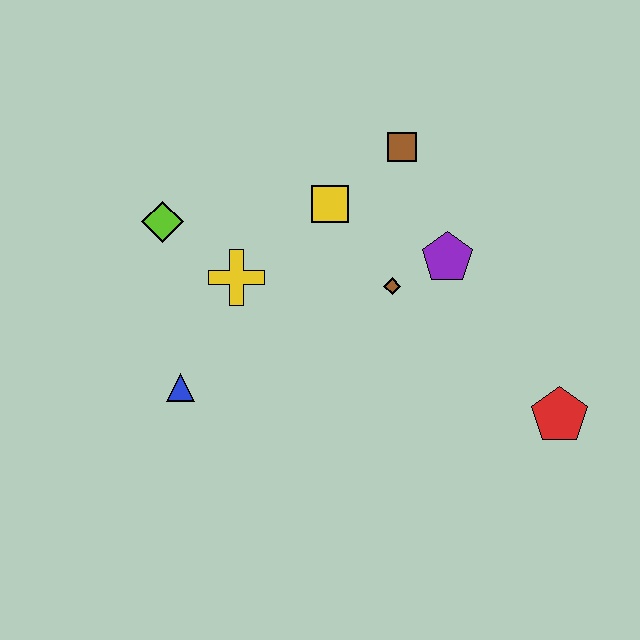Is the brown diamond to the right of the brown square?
No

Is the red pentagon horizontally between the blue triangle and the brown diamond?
No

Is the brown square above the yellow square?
Yes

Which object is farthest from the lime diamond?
The red pentagon is farthest from the lime diamond.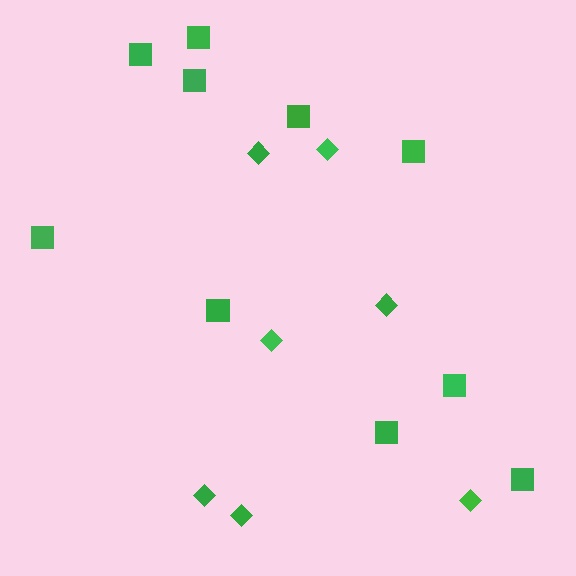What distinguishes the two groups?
There are 2 groups: one group of diamonds (7) and one group of squares (10).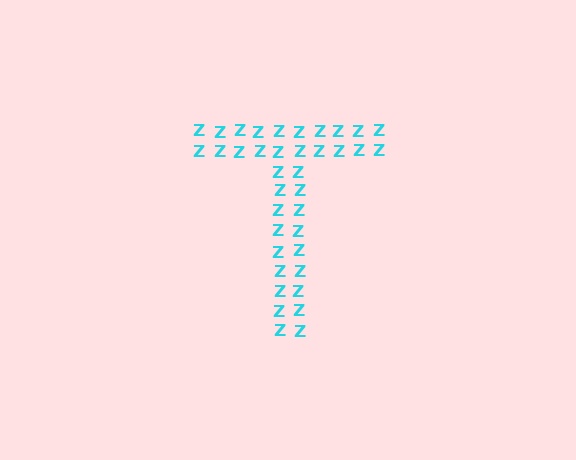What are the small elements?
The small elements are letter Z's.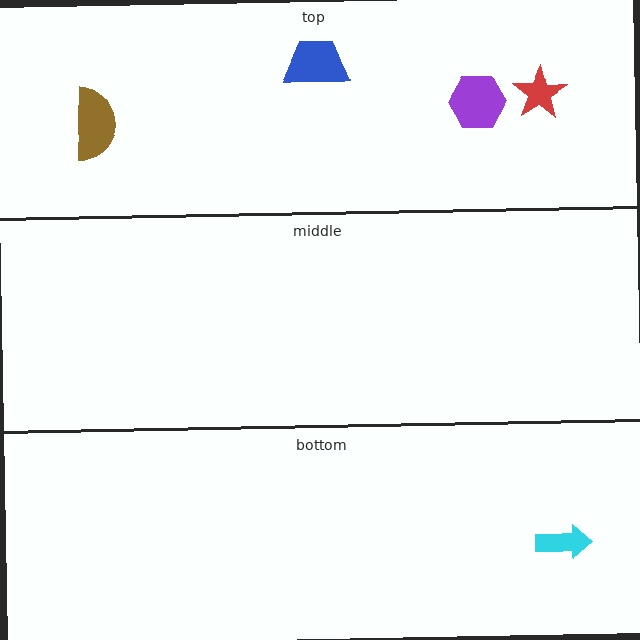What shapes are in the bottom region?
The cyan arrow.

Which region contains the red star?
The top region.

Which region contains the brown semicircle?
The top region.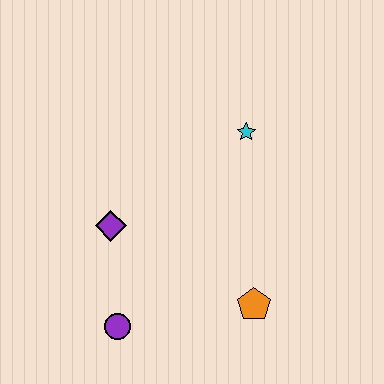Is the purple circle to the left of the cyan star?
Yes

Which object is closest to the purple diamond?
The purple circle is closest to the purple diamond.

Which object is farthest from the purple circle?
The cyan star is farthest from the purple circle.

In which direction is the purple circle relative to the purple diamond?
The purple circle is below the purple diamond.